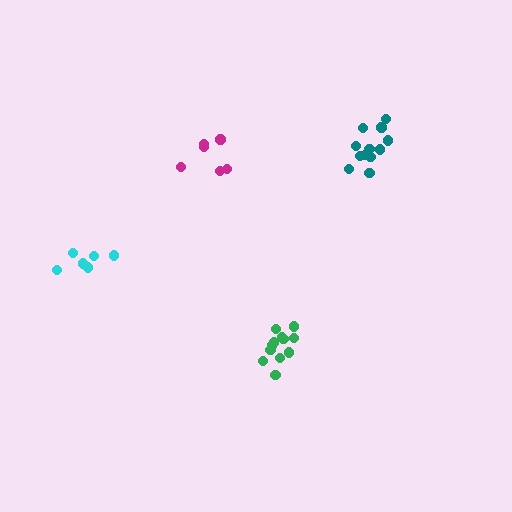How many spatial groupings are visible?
There are 4 spatial groupings.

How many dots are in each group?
Group 1: 12 dots, Group 2: 12 dots, Group 3: 6 dots, Group 4: 6 dots (36 total).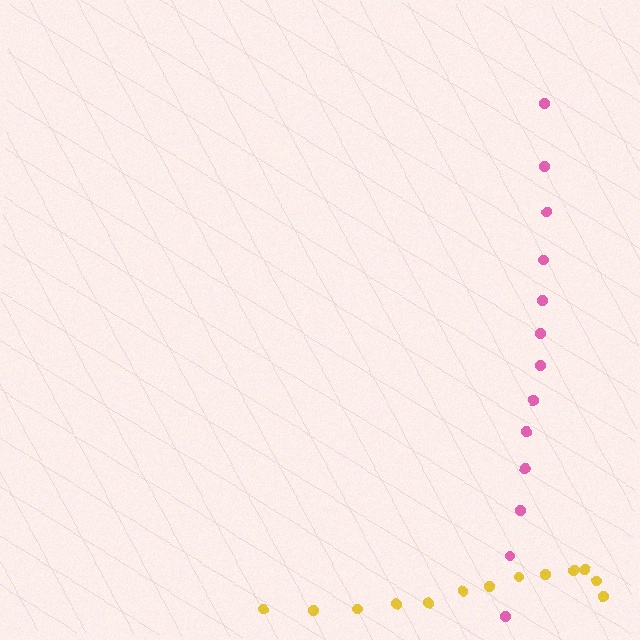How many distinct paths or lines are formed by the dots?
There are 2 distinct paths.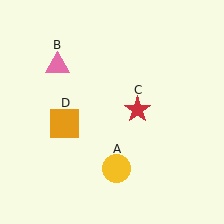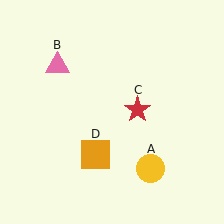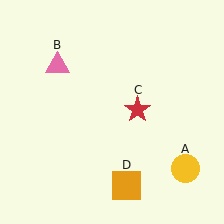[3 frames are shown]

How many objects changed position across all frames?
2 objects changed position: yellow circle (object A), orange square (object D).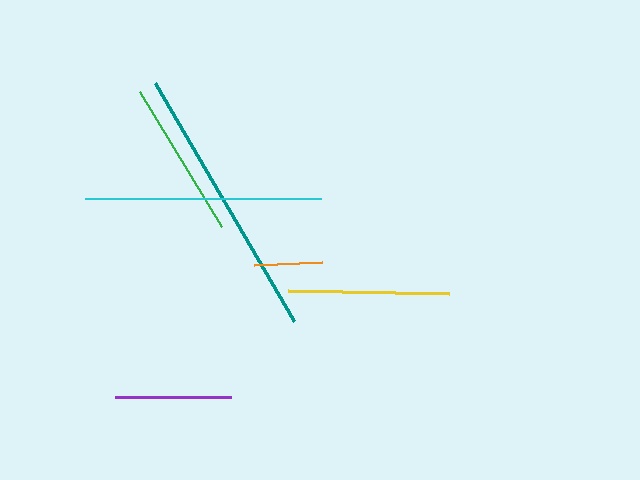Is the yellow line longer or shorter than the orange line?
The yellow line is longer than the orange line.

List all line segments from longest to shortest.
From longest to shortest: teal, cyan, yellow, green, purple, orange.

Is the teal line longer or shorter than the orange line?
The teal line is longer than the orange line.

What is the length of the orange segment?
The orange segment is approximately 68 pixels long.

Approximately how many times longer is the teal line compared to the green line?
The teal line is approximately 1.7 times the length of the green line.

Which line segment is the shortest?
The orange line is the shortest at approximately 68 pixels.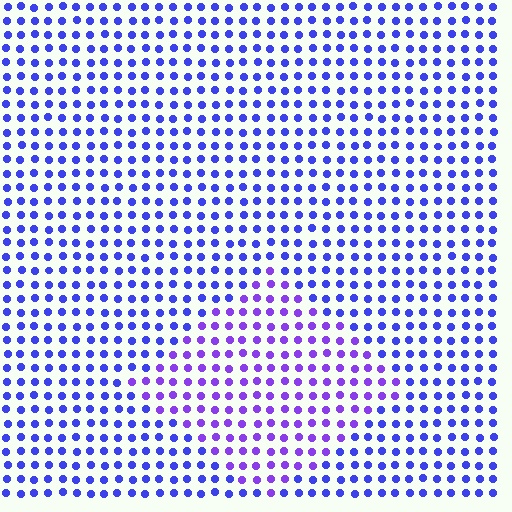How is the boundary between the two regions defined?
The boundary is defined purely by a slight shift in hue (about 28 degrees). Spacing, size, and orientation are identical on both sides.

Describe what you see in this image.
The image is filled with small blue elements in a uniform arrangement. A diamond-shaped region is visible where the elements are tinted to a slightly different hue, forming a subtle color boundary.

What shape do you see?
I see a diamond.